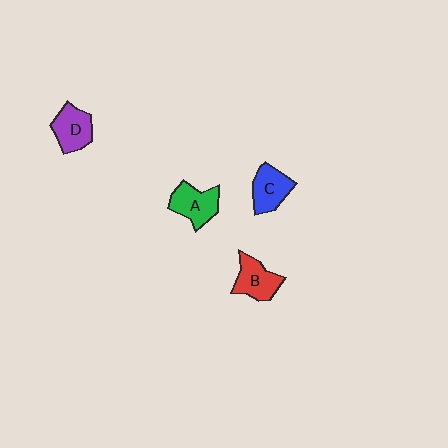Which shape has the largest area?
Shape A (green).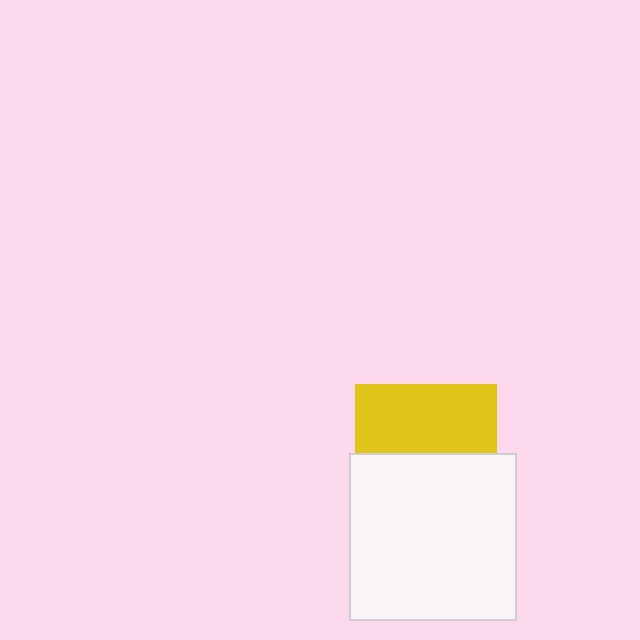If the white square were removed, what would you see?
You would see the complete yellow square.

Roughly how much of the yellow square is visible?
About half of it is visible (roughly 49%).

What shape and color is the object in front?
The object in front is a white square.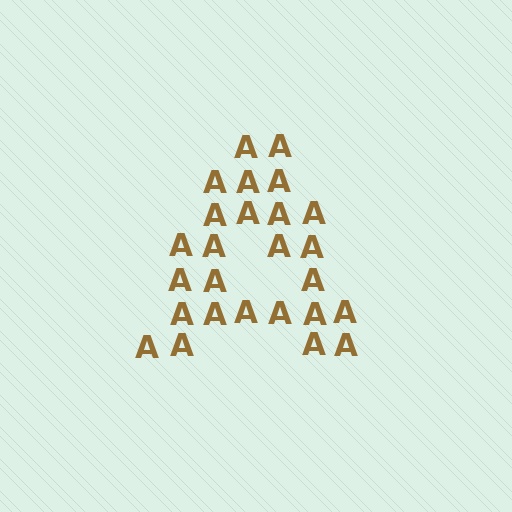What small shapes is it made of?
It is made of small letter A's.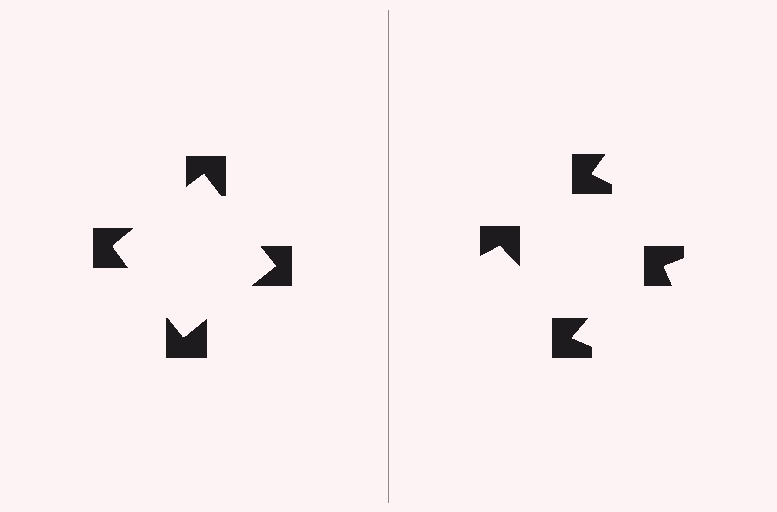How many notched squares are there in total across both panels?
8 — 4 on each side.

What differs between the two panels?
The notched squares are positioned identically on both sides; only the wedge orientations differ. On the left they align to a square; on the right they are misaligned.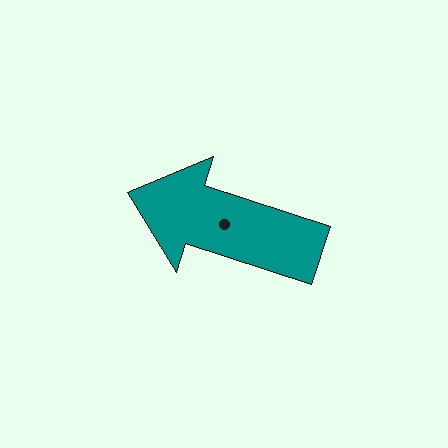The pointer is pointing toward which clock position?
Roughly 10 o'clock.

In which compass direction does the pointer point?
West.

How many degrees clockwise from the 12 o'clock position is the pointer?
Approximately 288 degrees.